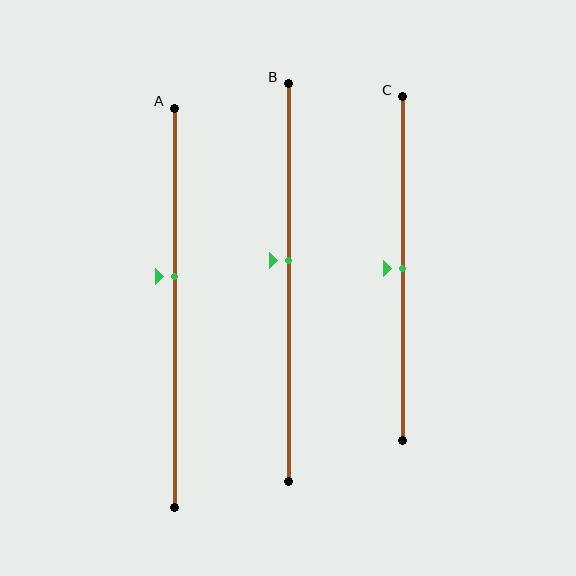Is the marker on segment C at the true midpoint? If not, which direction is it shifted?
Yes, the marker on segment C is at the true midpoint.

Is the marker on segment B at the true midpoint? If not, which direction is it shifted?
No, the marker on segment B is shifted upward by about 5% of the segment length.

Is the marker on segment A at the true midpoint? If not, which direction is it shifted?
No, the marker on segment A is shifted upward by about 8% of the segment length.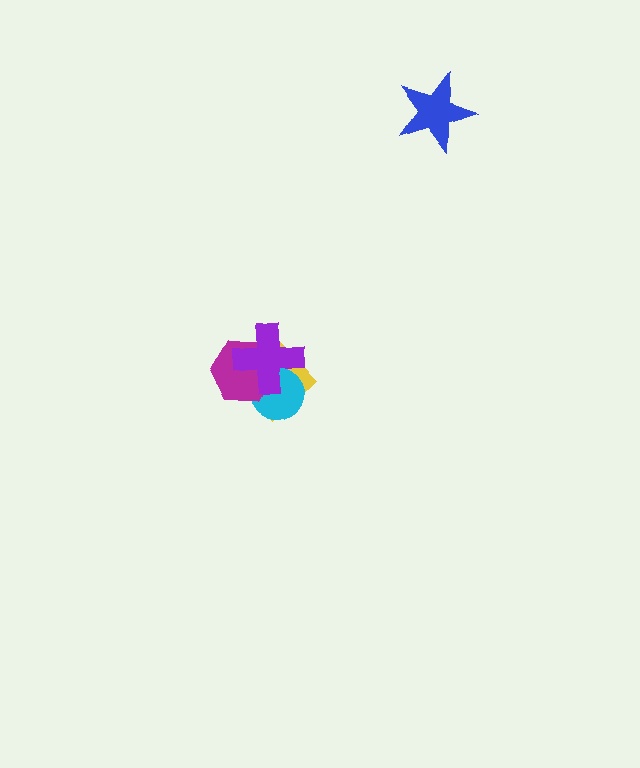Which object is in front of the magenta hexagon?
The purple cross is in front of the magenta hexagon.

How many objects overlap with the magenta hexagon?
3 objects overlap with the magenta hexagon.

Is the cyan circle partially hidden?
Yes, it is partially covered by another shape.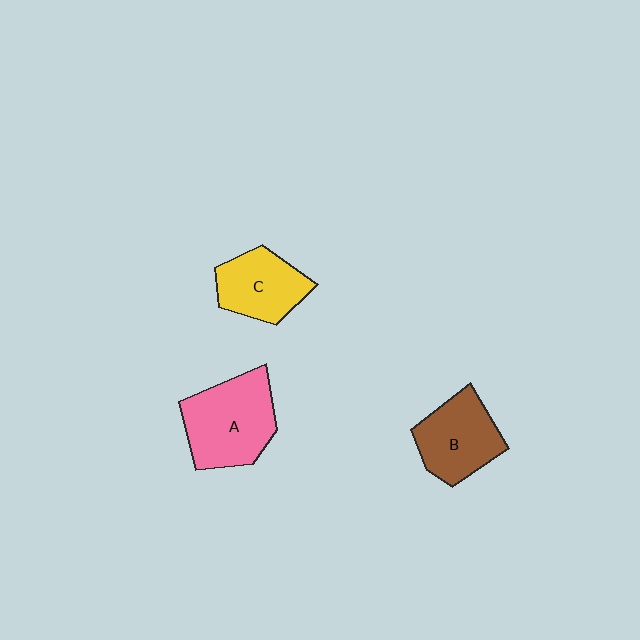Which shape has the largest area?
Shape A (pink).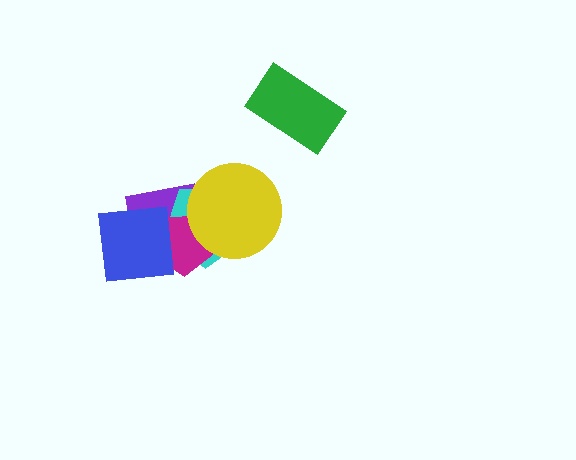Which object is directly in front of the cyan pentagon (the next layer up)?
The magenta pentagon is directly in front of the cyan pentagon.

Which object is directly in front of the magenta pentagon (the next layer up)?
The blue square is directly in front of the magenta pentagon.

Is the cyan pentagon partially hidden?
Yes, it is partially covered by another shape.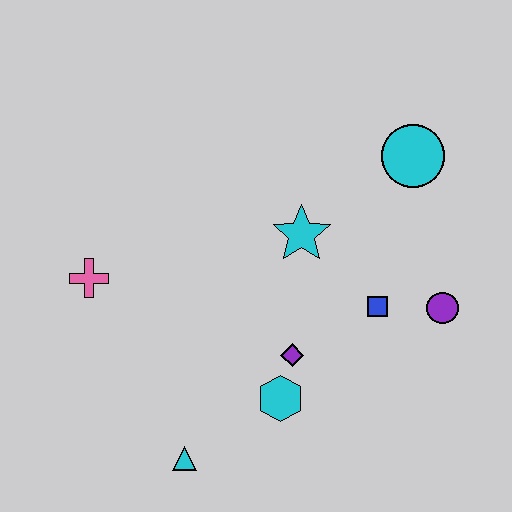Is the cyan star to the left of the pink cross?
No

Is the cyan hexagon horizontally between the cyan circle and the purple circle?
No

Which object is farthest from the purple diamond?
The cyan circle is farthest from the purple diamond.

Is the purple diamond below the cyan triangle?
No